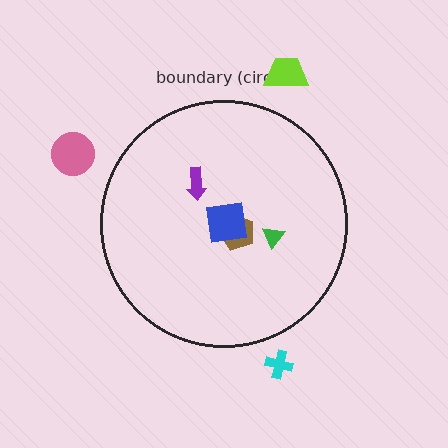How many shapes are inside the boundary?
4 inside, 3 outside.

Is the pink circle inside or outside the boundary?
Outside.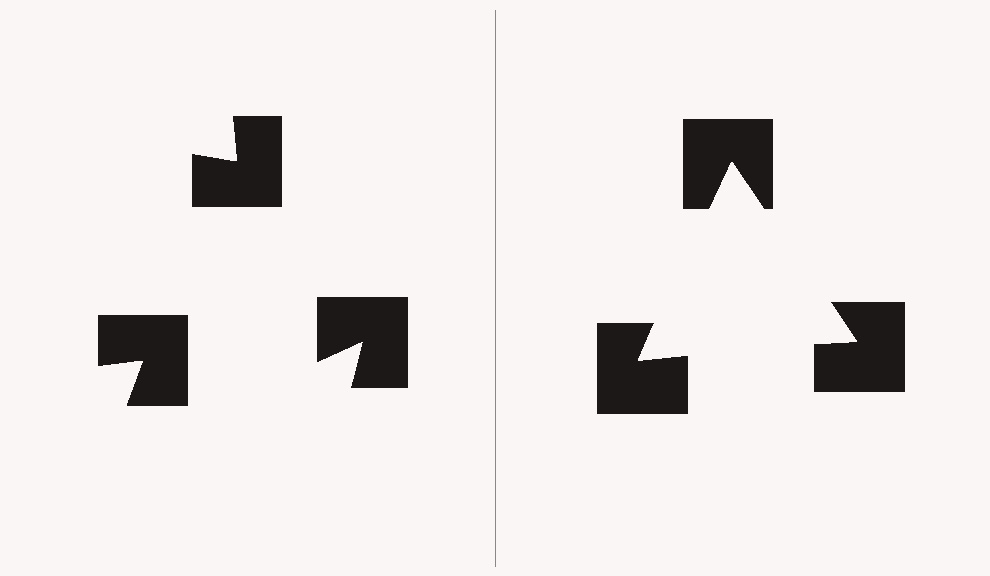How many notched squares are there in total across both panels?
6 — 3 on each side.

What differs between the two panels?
The notched squares are positioned identically on both sides; only the wedge orientations differ. On the right they align to a triangle; on the left they are misaligned.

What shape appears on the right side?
An illusory triangle.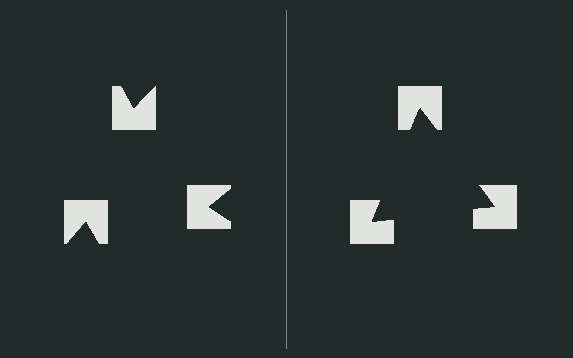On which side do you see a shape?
An illusory triangle appears on the right side. On the left side the wedge cuts are rotated, so no coherent shape forms.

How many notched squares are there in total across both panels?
6 — 3 on each side.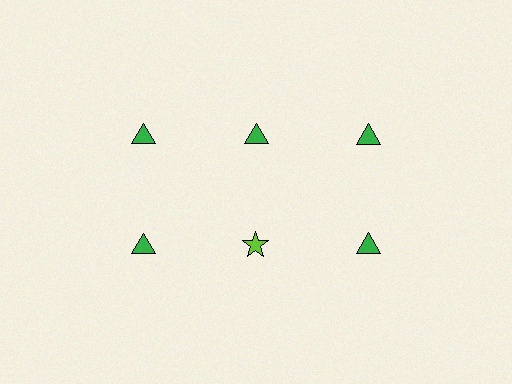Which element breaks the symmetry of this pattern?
The lime star in the second row, second from left column breaks the symmetry. All other shapes are green triangles.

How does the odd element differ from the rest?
It differs in both color (lime instead of green) and shape (star instead of triangle).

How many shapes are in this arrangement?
There are 6 shapes arranged in a grid pattern.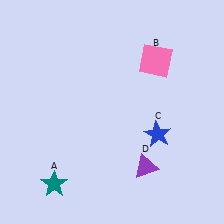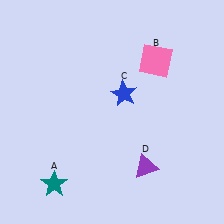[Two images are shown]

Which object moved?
The blue star (C) moved up.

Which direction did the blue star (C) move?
The blue star (C) moved up.